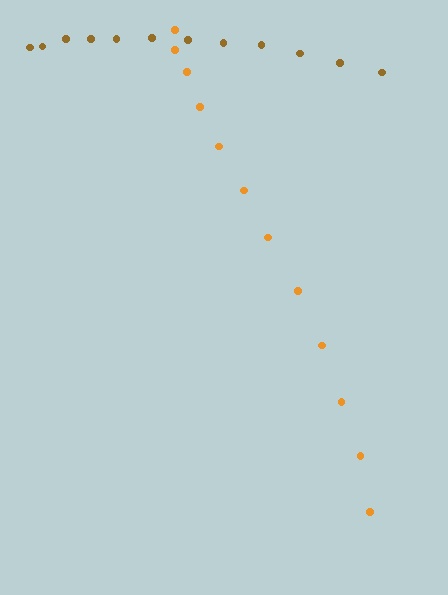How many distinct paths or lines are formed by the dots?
There are 2 distinct paths.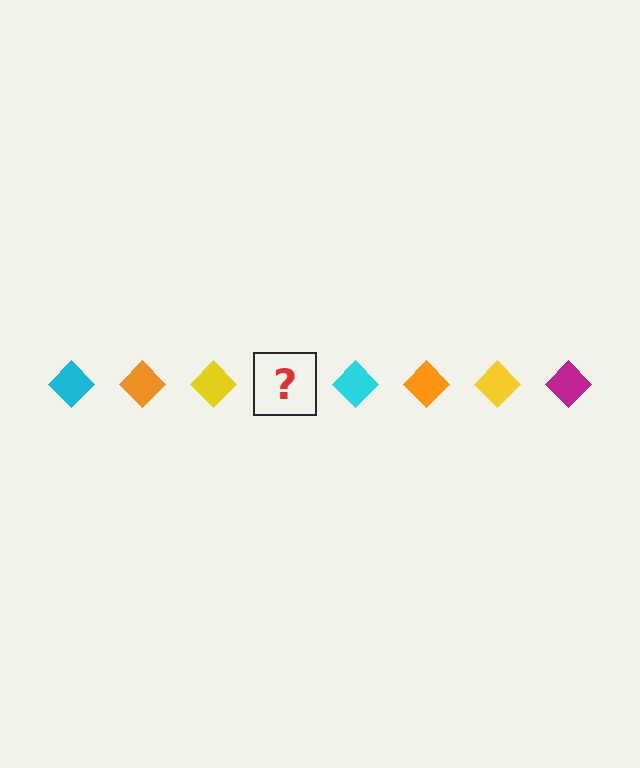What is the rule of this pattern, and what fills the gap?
The rule is that the pattern cycles through cyan, orange, yellow, magenta diamonds. The gap should be filled with a magenta diamond.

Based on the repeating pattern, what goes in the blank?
The blank should be a magenta diamond.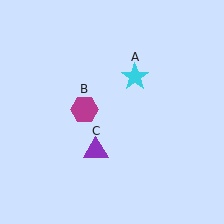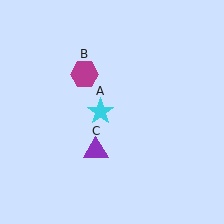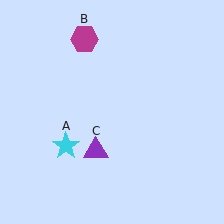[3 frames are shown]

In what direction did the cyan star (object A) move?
The cyan star (object A) moved down and to the left.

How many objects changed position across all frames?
2 objects changed position: cyan star (object A), magenta hexagon (object B).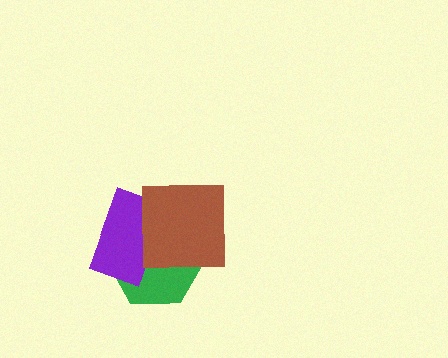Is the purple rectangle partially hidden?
Yes, it is partially covered by another shape.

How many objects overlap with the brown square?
2 objects overlap with the brown square.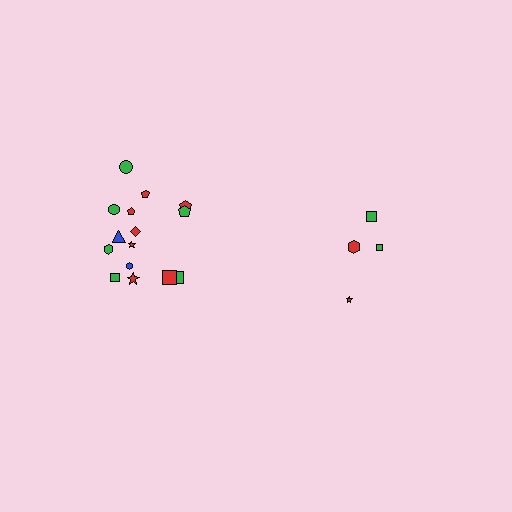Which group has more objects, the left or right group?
The left group.